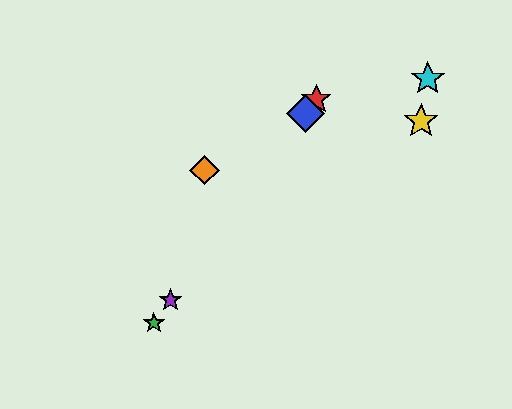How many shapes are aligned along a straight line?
4 shapes (the red star, the blue diamond, the green star, the purple star) are aligned along a straight line.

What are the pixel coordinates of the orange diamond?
The orange diamond is at (205, 170).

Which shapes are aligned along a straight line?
The red star, the blue diamond, the green star, the purple star are aligned along a straight line.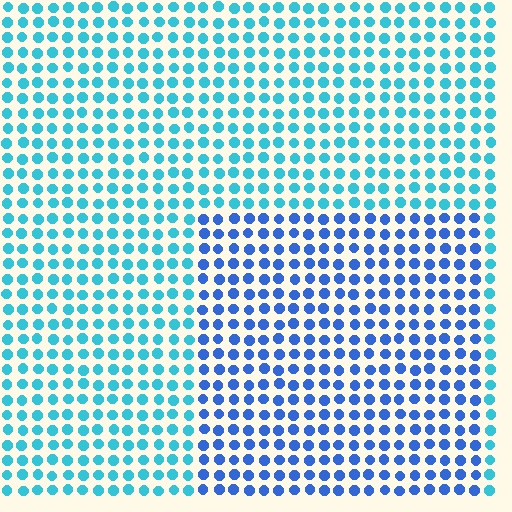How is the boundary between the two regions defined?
The boundary is defined purely by a slight shift in hue (about 35 degrees). Spacing, size, and orientation are identical on both sides.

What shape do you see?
I see a rectangle.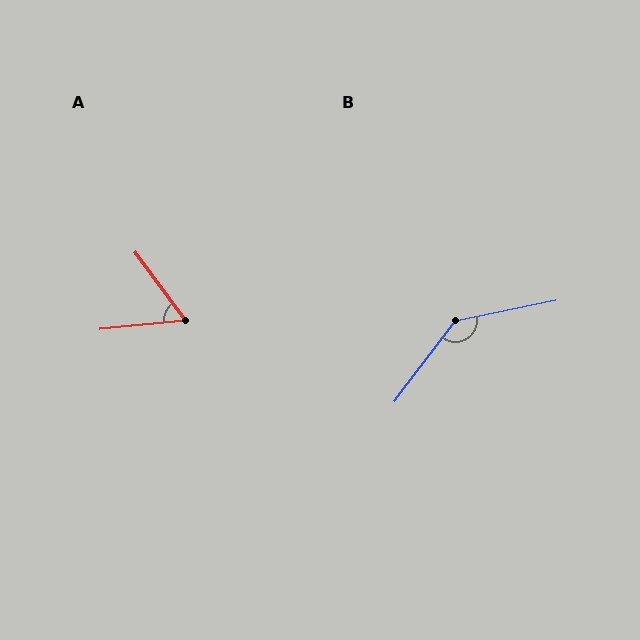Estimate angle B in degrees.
Approximately 139 degrees.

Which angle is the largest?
B, at approximately 139 degrees.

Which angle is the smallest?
A, at approximately 59 degrees.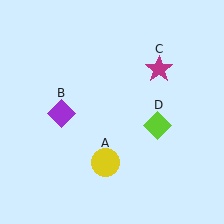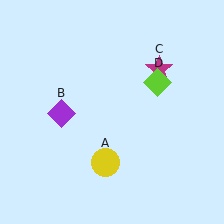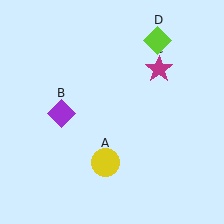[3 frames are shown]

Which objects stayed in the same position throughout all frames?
Yellow circle (object A) and purple diamond (object B) and magenta star (object C) remained stationary.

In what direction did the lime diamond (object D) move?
The lime diamond (object D) moved up.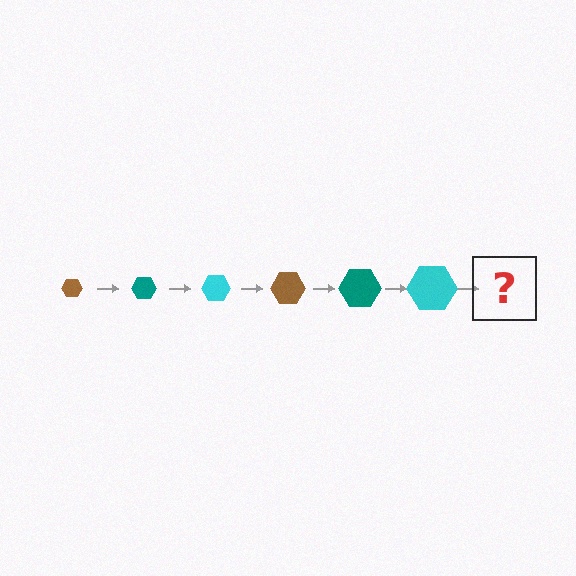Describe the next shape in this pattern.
It should be a brown hexagon, larger than the previous one.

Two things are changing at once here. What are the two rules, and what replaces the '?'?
The two rules are that the hexagon grows larger each step and the color cycles through brown, teal, and cyan. The '?' should be a brown hexagon, larger than the previous one.